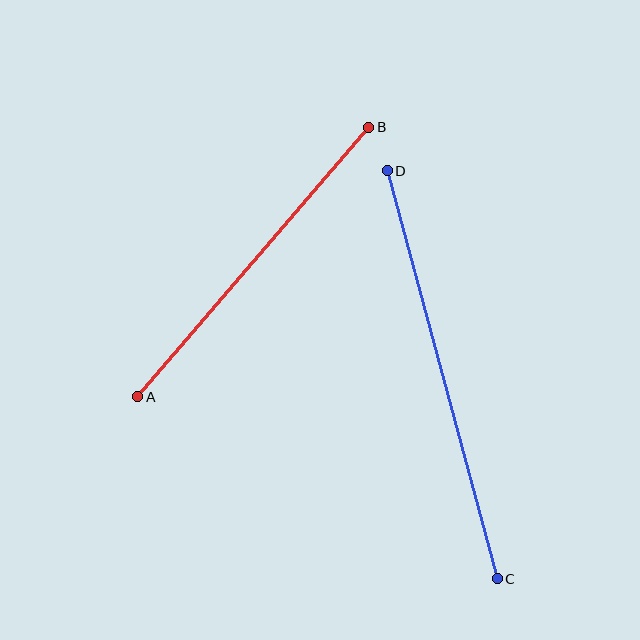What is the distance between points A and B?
The distance is approximately 355 pixels.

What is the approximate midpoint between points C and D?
The midpoint is at approximately (442, 375) pixels.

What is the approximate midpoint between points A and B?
The midpoint is at approximately (253, 262) pixels.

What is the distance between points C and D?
The distance is approximately 423 pixels.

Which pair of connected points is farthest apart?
Points C and D are farthest apart.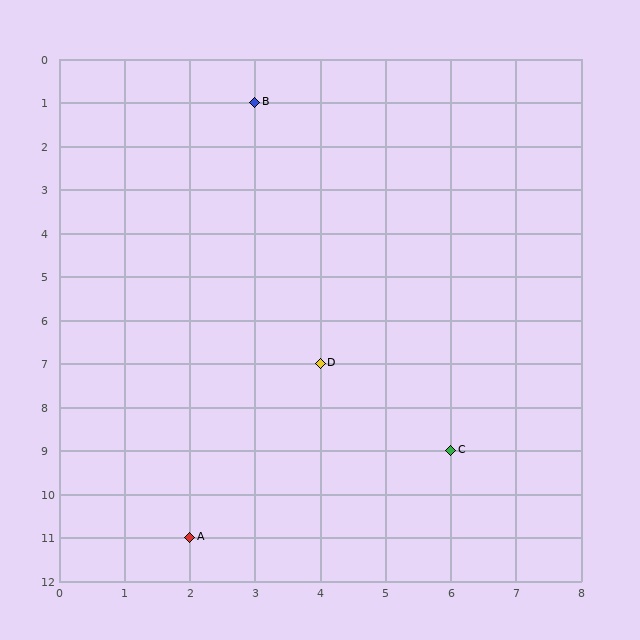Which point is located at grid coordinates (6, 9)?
Point C is at (6, 9).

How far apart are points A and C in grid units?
Points A and C are 4 columns and 2 rows apart (about 4.5 grid units diagonally).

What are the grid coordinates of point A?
Point A is at grid coordinates (2, 11).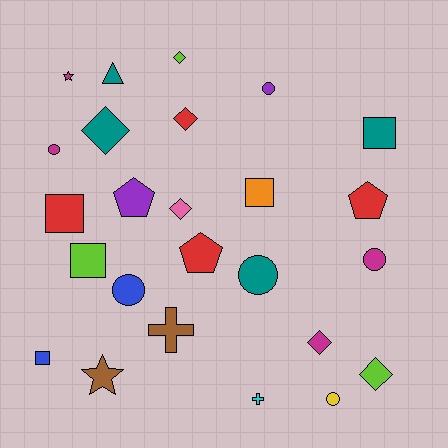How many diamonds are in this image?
There are 6 diamonds.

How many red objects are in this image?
There are 4 red objects.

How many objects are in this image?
There are 25 objects.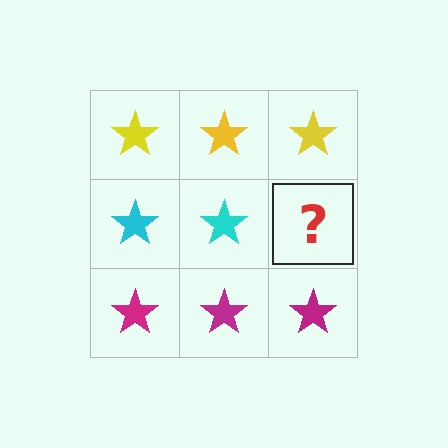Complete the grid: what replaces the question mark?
The question mark should be replaced with a cyan star.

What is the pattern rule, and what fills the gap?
The rule is that each row has a consistent color. The gap should be filled with a cyan star.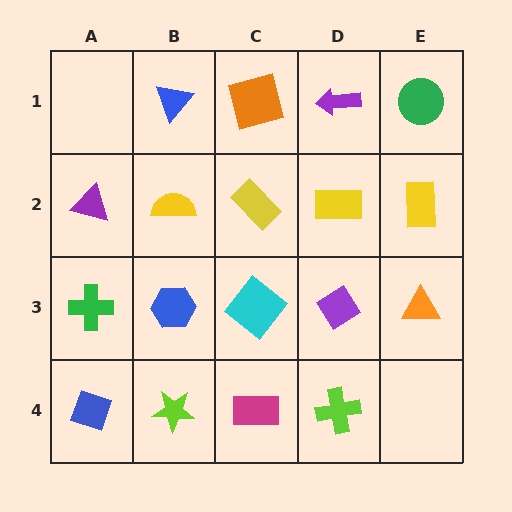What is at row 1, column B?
A blue triangle.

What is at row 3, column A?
A green cross.